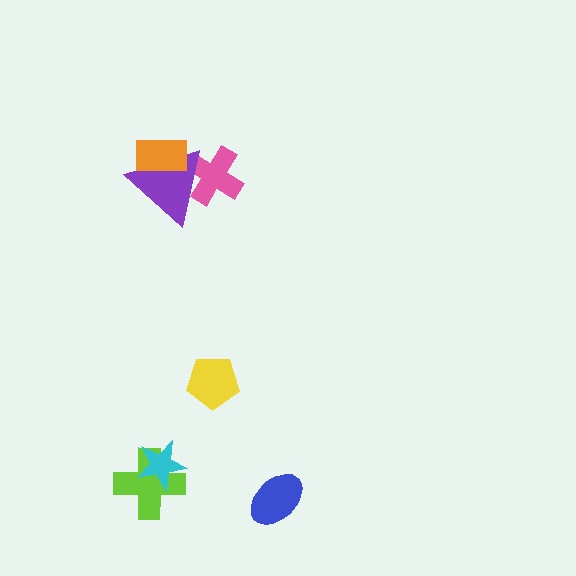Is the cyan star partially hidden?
No, no other shape covers it.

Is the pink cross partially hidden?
Yes, it is partially covered by another shape.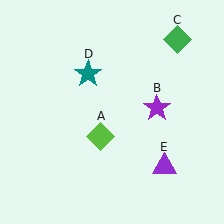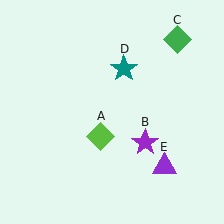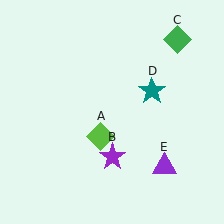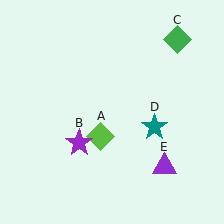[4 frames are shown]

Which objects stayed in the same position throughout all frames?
Lime diamond (object A) and green diamond (object C) and purple triangle (object E) remained stationary.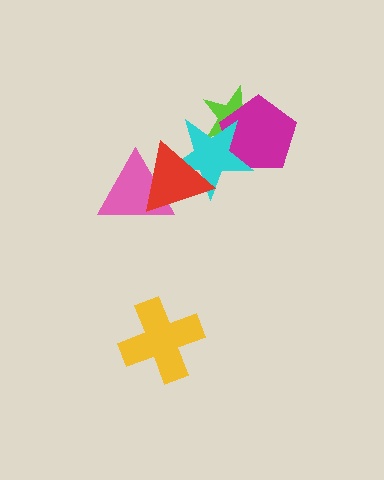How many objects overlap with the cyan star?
3 objects overlap with the cyan star.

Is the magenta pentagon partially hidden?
Yes, it is partially covered by another shape.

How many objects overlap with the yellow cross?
0 objects overlap with the yellow cross.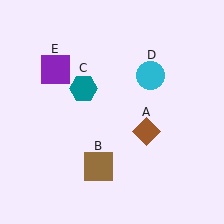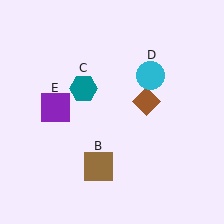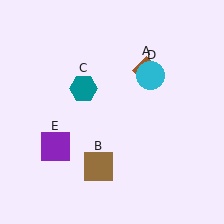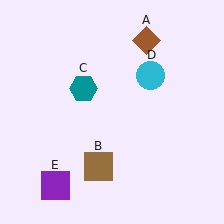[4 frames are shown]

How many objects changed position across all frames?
2 objects changed position: brown diamond (object A), purple square (object E).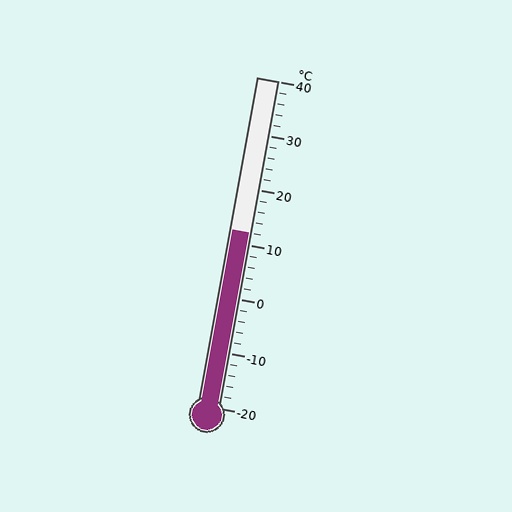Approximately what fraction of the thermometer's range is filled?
The thermometer is filled to approximately 55% of its range.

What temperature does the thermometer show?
The thermometer shows approximately 12°C.